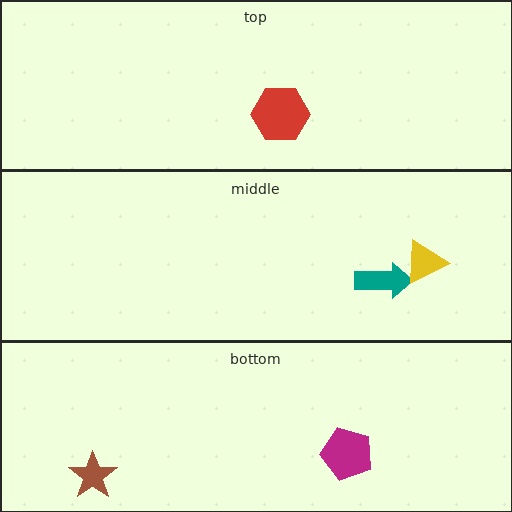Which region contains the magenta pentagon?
The bottom region.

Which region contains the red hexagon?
The top region.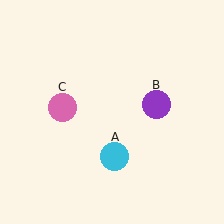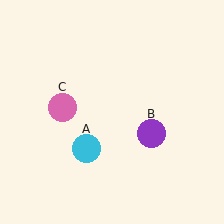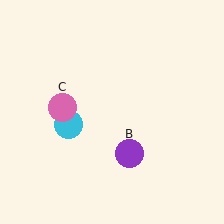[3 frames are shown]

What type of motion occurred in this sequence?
The cyan circle (object A), purple circle (object B) rotated clockwise around the center of the scene.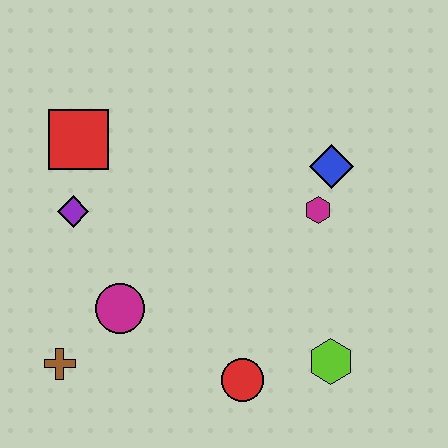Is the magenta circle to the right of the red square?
Yes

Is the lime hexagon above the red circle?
Yes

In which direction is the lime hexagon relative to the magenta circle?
The lime hexagon is to the right of the magenta circle.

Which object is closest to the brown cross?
The magenta circle is closest to the brown cross.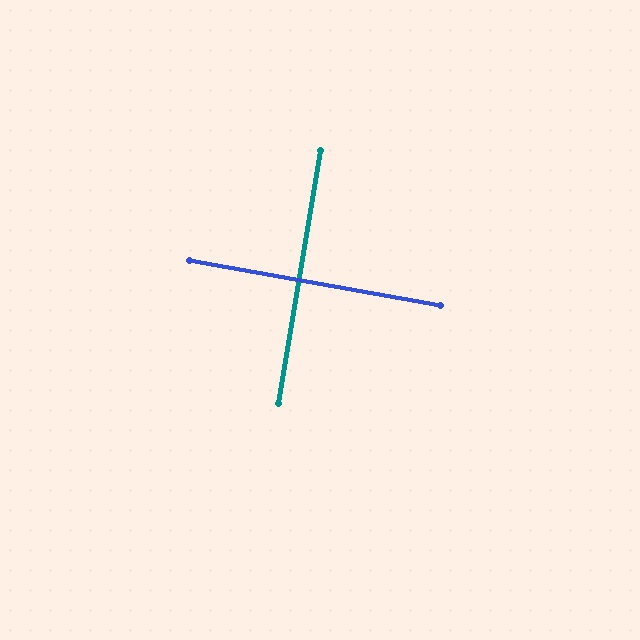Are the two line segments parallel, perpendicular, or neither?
Perpendicular — they meet at approximately 89°.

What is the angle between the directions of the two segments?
Approximately 89 degrees.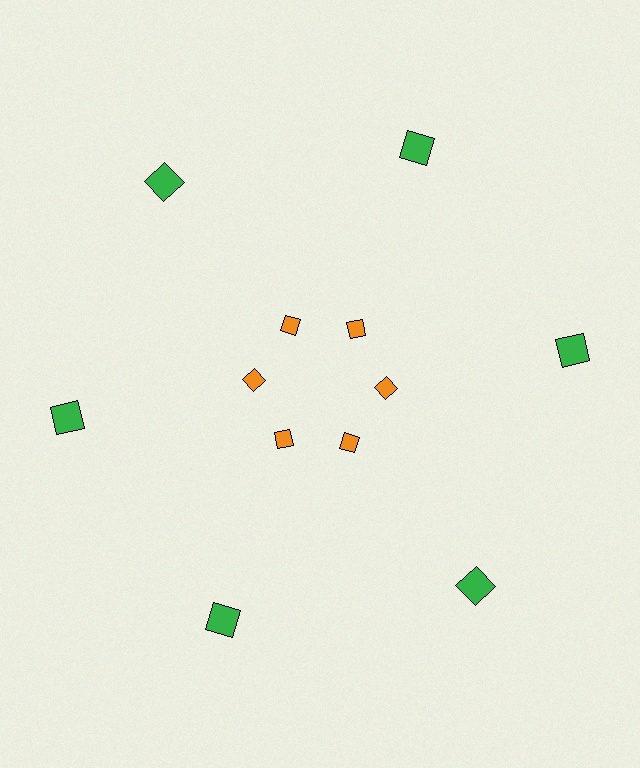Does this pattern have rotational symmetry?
Yes, this pattern has 6-fold rotational symmetry. It looks the same after rotating 60 degrees around the center.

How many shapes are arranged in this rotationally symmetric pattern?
There are 12 shapes, arranged in 6 groups of 2.